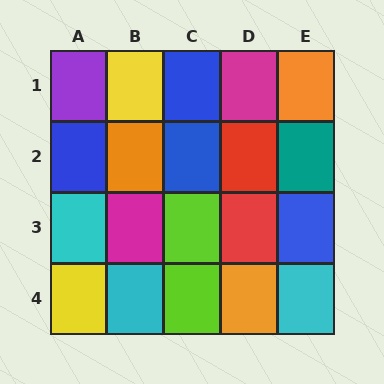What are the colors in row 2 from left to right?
Blue, orange, blue, red, teal.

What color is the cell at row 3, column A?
Cyan.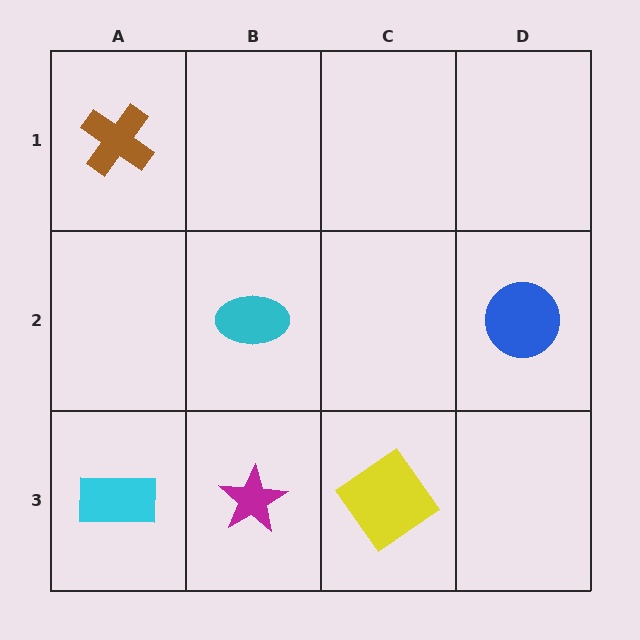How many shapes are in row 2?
2 shapes.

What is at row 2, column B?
A cyan ellipse.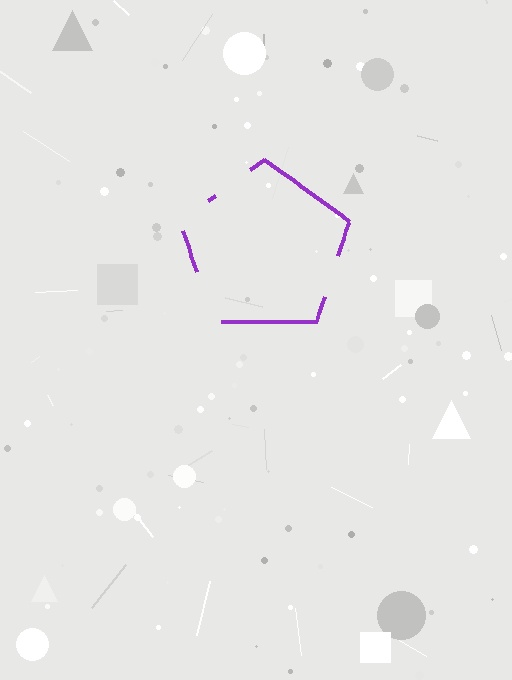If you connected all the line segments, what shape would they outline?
They would outline a pentagon.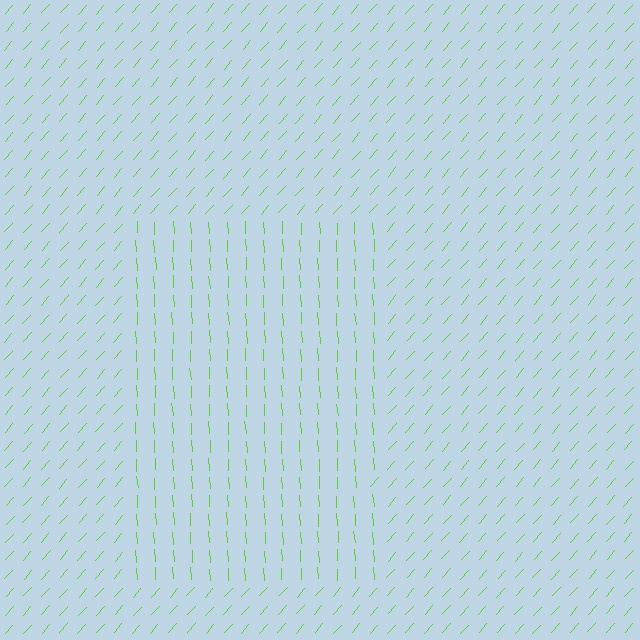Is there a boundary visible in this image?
Yes, there is a texture boundary formed by a change in line orientation.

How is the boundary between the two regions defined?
The boundary is defined purely by a change in line orientation (approximately 45 degrees difference). All lines are the same color and thickness.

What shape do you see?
I see a rectangle.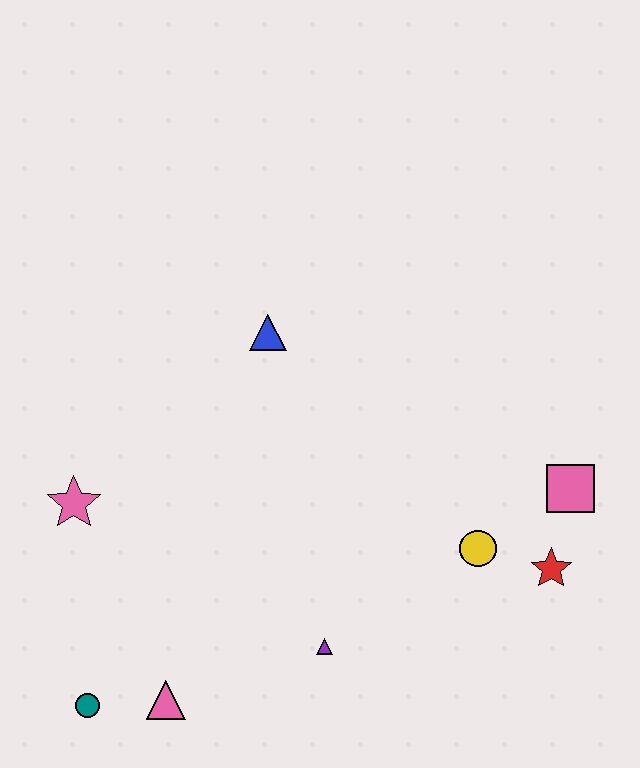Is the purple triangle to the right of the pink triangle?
Yes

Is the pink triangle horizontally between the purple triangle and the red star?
No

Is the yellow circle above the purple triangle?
Yes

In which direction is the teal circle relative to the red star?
The teal circle is to the left of the red star.